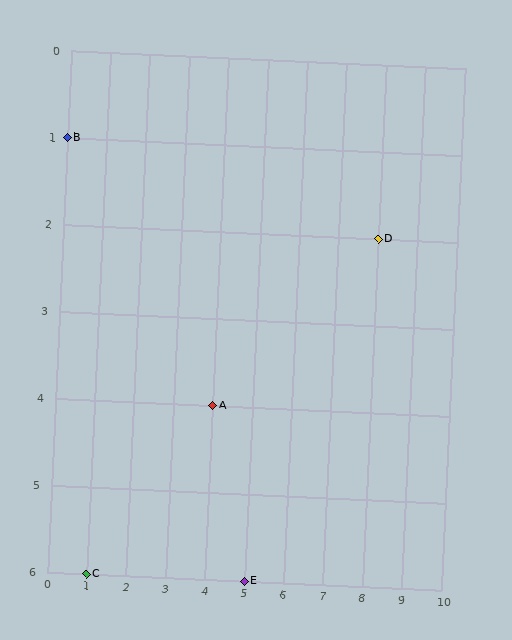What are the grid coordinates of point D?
Point D is at grid coordinates (8, 2).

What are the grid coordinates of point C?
Point C is at grid coordinates (1, 6).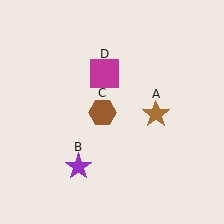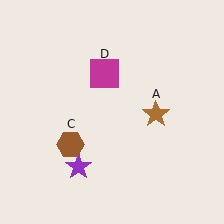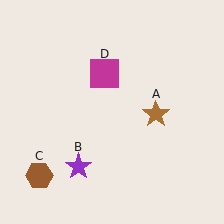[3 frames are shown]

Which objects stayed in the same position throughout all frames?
Brown star (object A) and purple star (object B) and magenta square (object D) remained stationary.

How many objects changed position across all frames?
1 object changed position: brown hexagon (object C).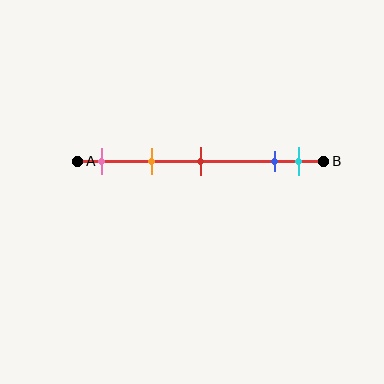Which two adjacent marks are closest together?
The blue and cyan marks are the closest adjacent pair.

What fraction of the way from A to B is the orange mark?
The orange mark is approximately 30% (0.3) of the way from A to B.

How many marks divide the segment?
There are 5 marks dividing the segment.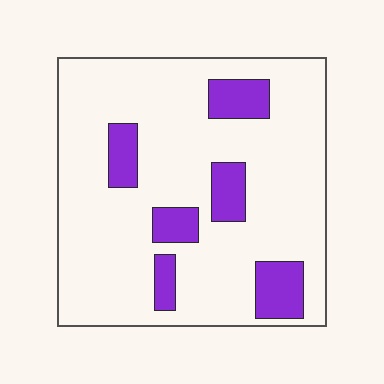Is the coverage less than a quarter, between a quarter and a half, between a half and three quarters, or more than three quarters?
Less than a quarter.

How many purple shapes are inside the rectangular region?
6.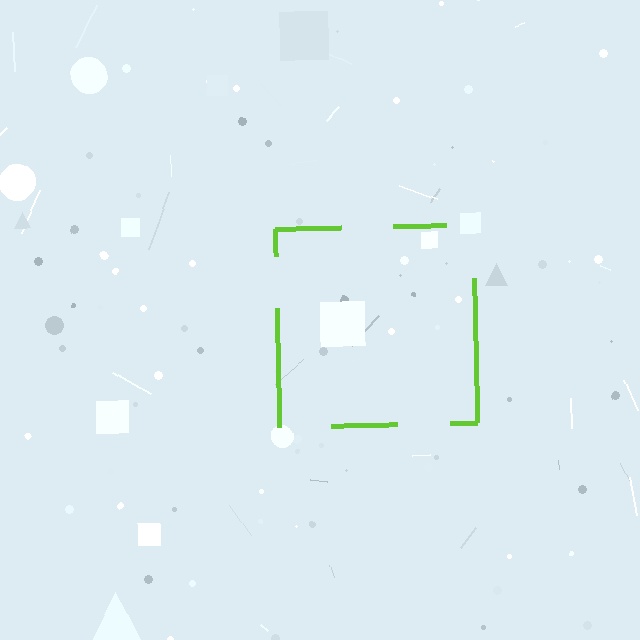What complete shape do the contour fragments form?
The contour fragments form a square.